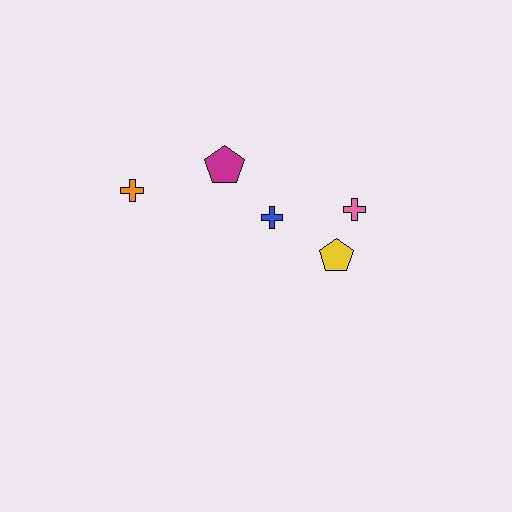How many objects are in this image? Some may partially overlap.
There are 5 objects.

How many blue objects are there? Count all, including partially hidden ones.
There is 1 blue object.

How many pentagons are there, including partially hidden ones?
There are 2 pentagons.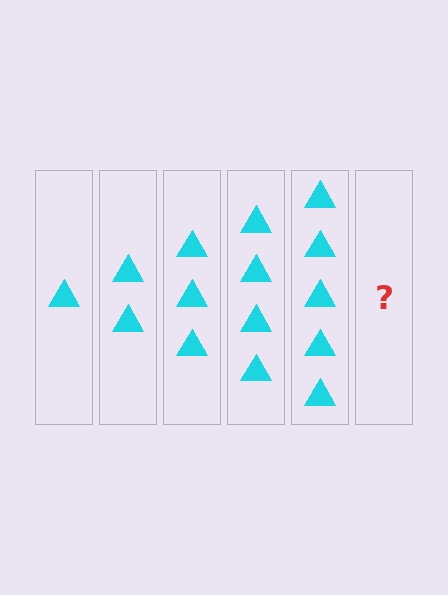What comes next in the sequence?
The next element should be 6 triangles.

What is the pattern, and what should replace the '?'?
The pattern is that each step adds one more triangle. The '?' should be 6 triangles.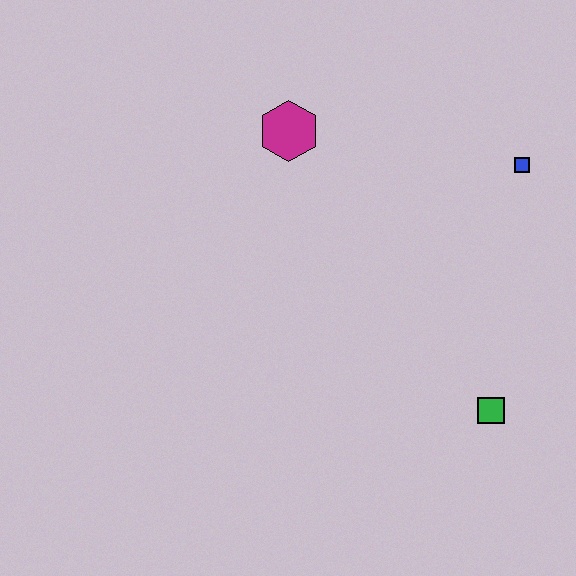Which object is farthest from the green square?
The magenta hexagon is farthest from the green square.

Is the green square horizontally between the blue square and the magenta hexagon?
Yes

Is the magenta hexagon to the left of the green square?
Yes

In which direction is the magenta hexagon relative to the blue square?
The magenta hexagon is to the left of the blue square.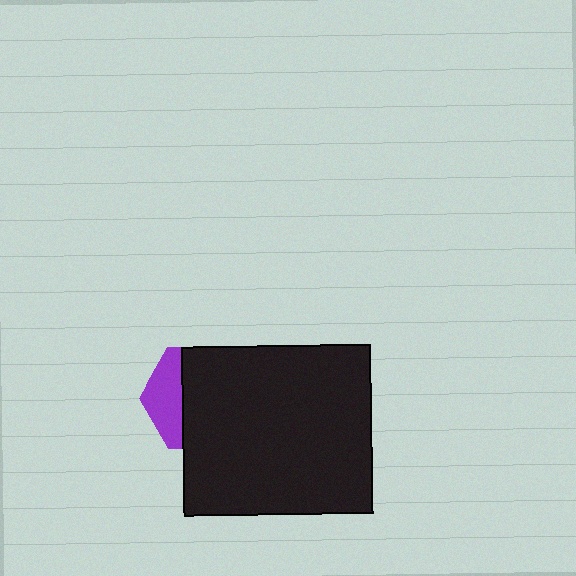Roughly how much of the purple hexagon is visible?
A small part of it is visible (roughly 32%).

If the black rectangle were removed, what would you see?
You would see the complete purple hexagon.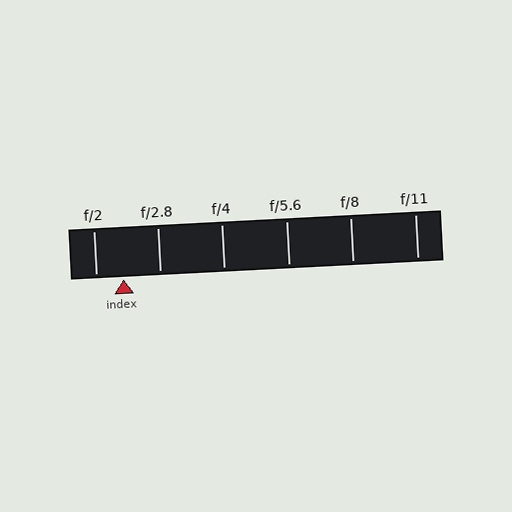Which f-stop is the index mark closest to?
The index mark is closest to f/2.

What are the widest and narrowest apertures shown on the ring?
The widest aperture shown is f/2 and the narrowest is f/11.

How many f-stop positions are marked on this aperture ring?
There are 6 f-stop positions marked.